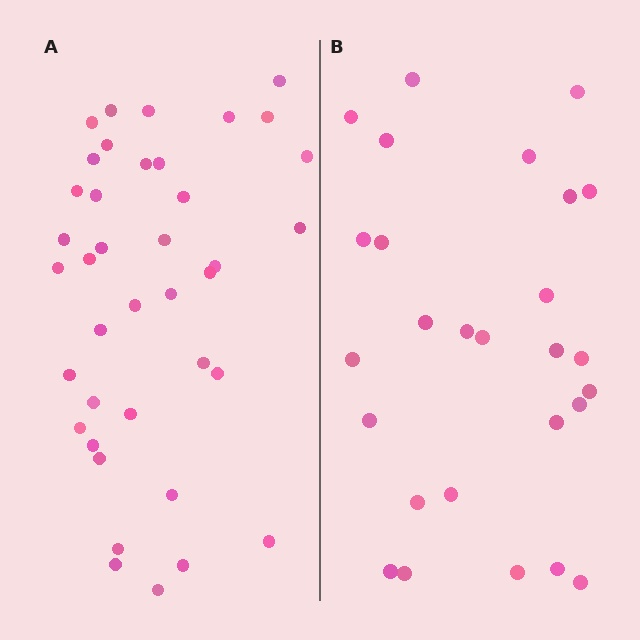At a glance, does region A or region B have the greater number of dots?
Region A (the left region) has more dots.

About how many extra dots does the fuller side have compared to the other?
Region A has roughly 12 or so more dots than region B.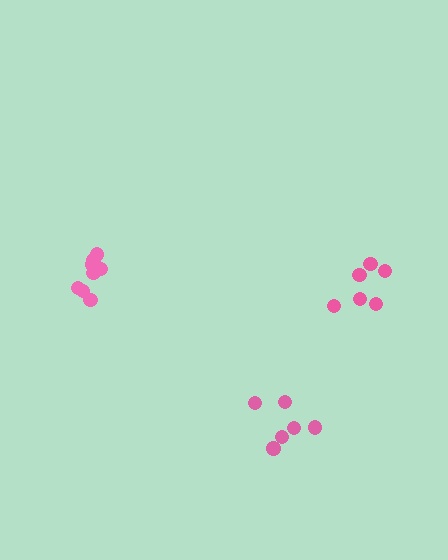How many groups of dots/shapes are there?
There are 3 groups.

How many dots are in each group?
Group 1: 6 dots, Group 2: 6 dots, Group 3: 8 dots (20 total).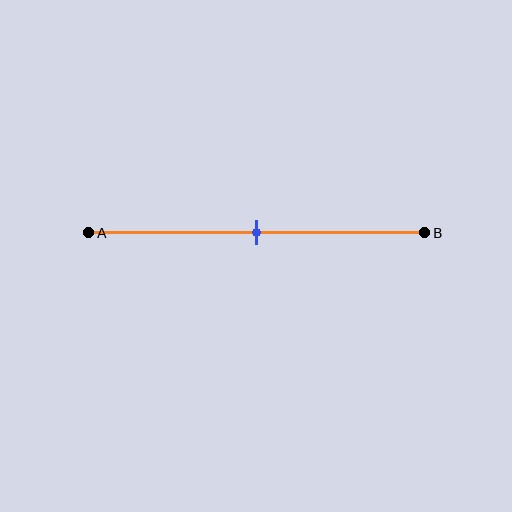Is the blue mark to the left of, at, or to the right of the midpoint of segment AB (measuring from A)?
The blue mark is approximately at the midpoint of segment AB.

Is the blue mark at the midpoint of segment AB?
Yes, the mark is approximately at the midpoint.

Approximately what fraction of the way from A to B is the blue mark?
The blue mark is approximately 50% of the way from A to B.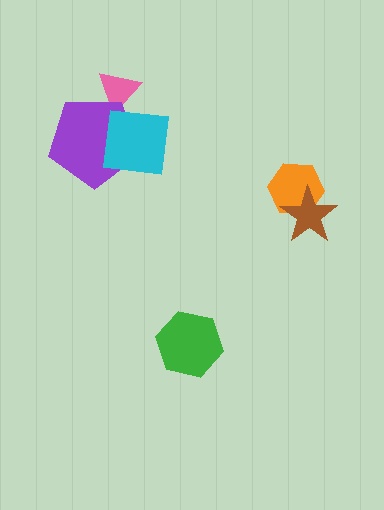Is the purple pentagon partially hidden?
Yes, it is partially covered by another shape.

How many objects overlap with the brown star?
1 object overlaps with the brown star.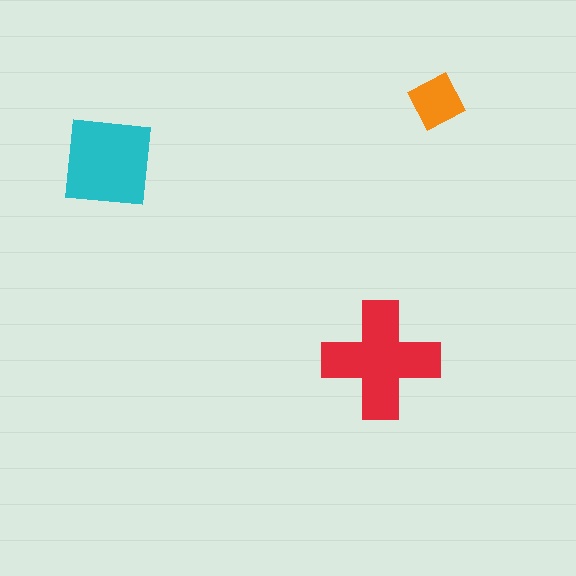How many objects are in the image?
There are 3 objects in the image.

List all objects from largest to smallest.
The red cross, the cyan square, the orange square.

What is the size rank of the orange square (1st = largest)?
3rd.